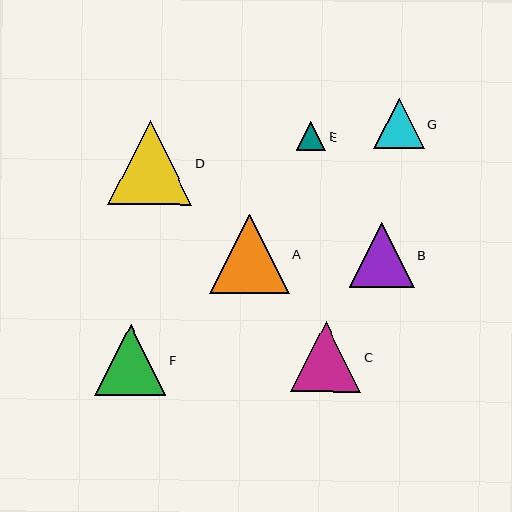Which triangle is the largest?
Triangle D is the largest with a size of approximately 84 pixels.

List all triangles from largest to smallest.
From largest to smallest: D, A, F, C, B, G, E.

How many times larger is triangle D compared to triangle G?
Triangle D is approximately 1.7 times the size of triangle G.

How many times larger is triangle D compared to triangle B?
Triangle D is approximately 1.3 times the size of triangle B.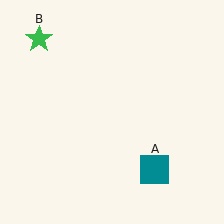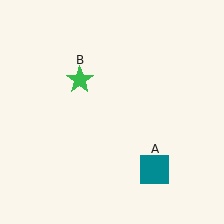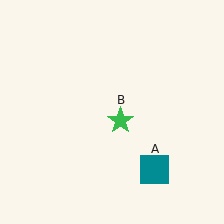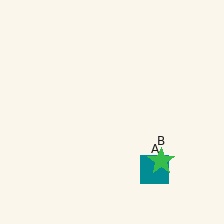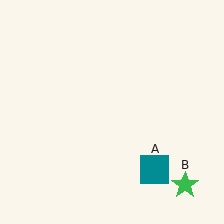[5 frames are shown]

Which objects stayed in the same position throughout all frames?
Teal square (object A) remained stationary.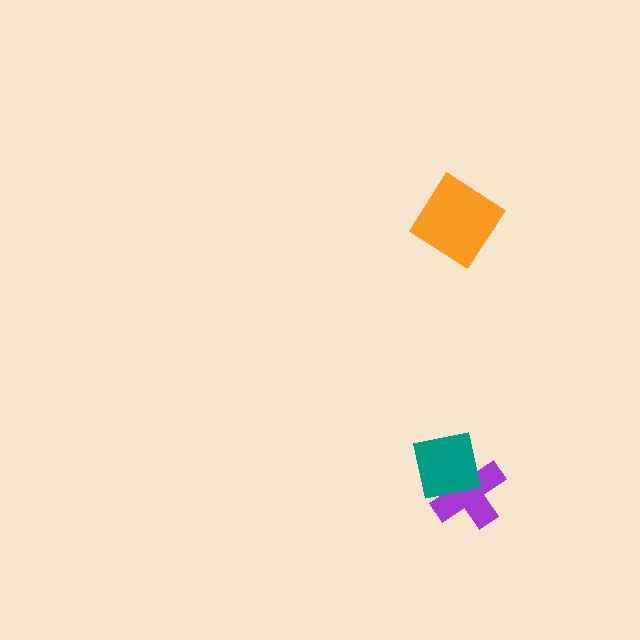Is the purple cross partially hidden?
Yes, it is partially covered by another shape.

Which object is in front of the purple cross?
The teal square is in front of the purple cross.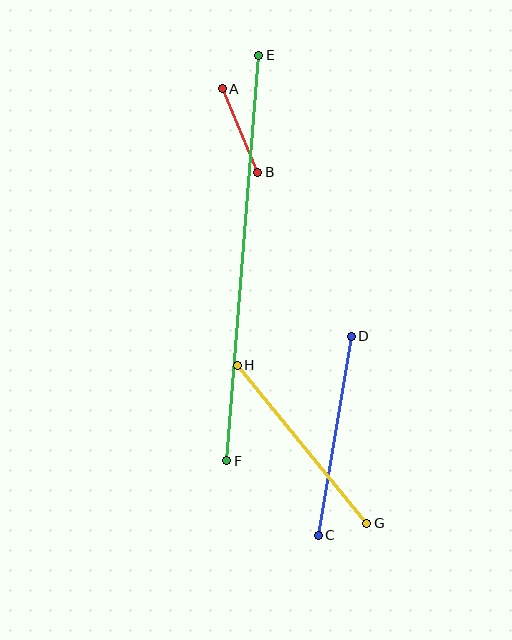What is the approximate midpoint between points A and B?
The midpoint is at approximately (240, 131) pixels.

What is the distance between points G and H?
The distance is approximately 204 pixels.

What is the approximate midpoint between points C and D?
The midpoint is at approximately (335, 436) pixels.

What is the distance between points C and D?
The distance is approximately 202 pixels.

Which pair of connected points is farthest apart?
Points E and F are farthest apart.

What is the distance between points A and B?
The distance is approximately 91 pixels.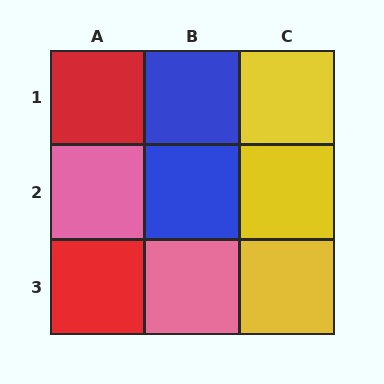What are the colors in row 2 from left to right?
Pink, blue, yellow.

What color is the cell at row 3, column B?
Pink.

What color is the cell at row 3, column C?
Yellow.